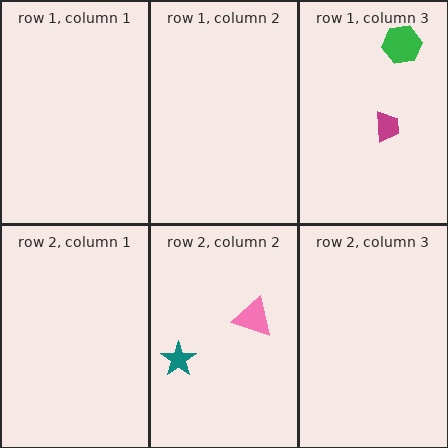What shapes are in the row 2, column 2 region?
The teal star, the pink triangle.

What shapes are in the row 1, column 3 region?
The magenta trapezoid, the green hexagon.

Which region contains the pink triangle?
The row 2, column 2 region.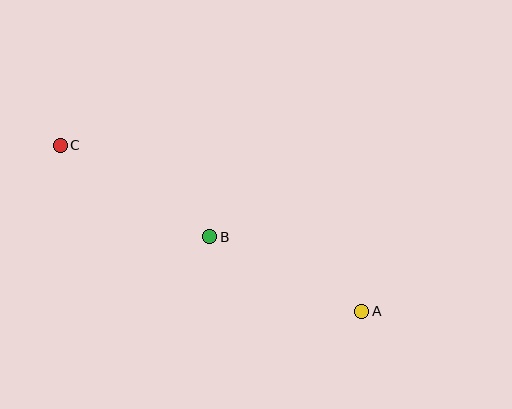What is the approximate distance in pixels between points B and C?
The distance between B and C is approximately 176 pixels.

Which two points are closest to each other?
Points A and B are closest to each other.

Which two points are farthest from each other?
Points A and C are farthest from each other.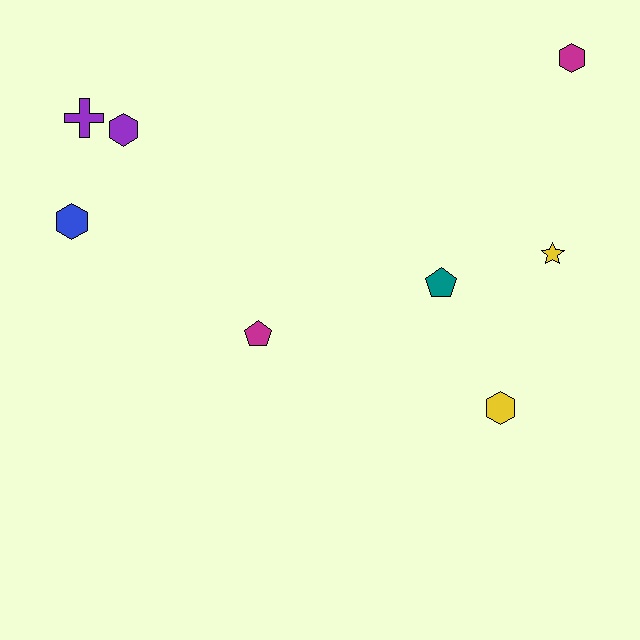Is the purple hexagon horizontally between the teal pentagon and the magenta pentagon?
No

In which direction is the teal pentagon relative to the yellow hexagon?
The teal pentagon is above the yellow hexagon.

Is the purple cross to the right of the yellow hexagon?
No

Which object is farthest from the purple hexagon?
The yellow hexagon is farthest from the purple hexagon.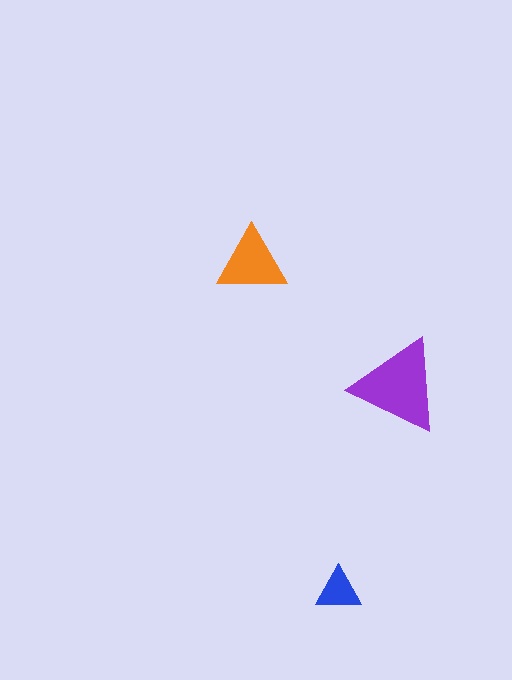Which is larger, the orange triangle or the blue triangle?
The orange one.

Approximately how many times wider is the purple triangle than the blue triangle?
About 2 times wider.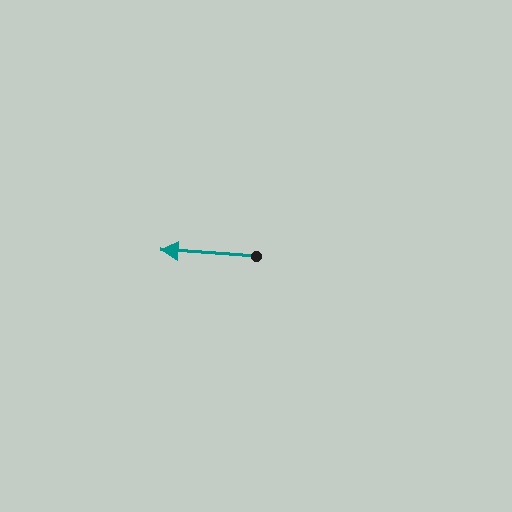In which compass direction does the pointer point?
West.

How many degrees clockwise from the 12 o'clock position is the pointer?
Approximately 274 degrees.